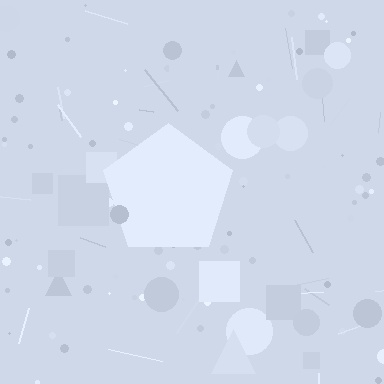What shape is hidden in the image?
A pentagon is hidden in the image.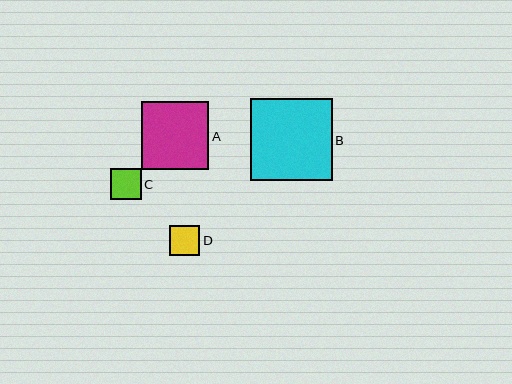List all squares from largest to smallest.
From largest to smallest: B, A, C, D.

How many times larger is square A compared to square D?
Square A is approximately 2.3 times the size of square D.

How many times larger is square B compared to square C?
Square B is approximately 2.6 times the size of square C.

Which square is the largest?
Square B is the largest with a size of approximately 82 pixels.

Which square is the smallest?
Square D is the smallest with a size of approximately 30 pixels.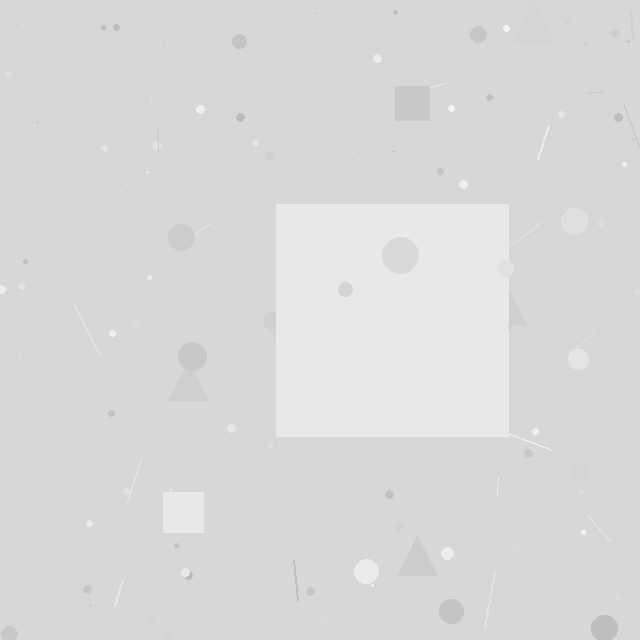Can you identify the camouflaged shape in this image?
The camouflaged shape is a square.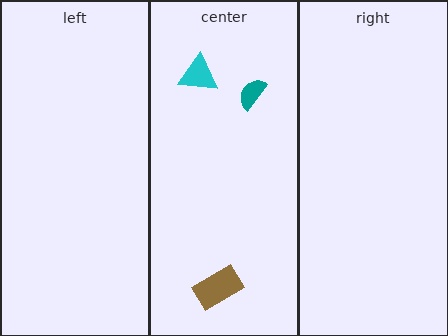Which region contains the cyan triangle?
The center region.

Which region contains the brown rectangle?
The center region.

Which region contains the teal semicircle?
The center region.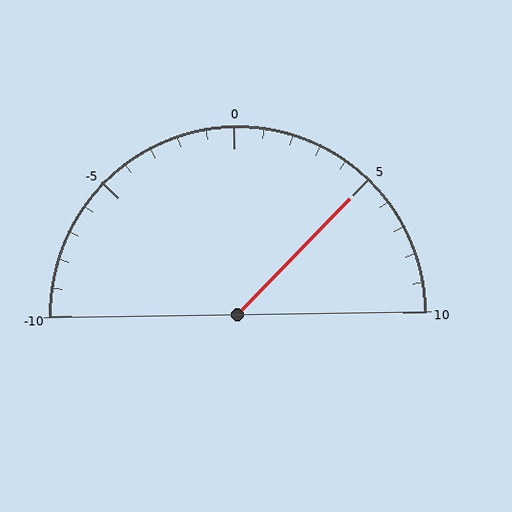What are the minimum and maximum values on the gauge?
The gauge ranges from -10 to 10.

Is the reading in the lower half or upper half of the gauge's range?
The reading is in the upper half of the range (-10 to 10).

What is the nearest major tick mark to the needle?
The nearest major tick mark is 5.